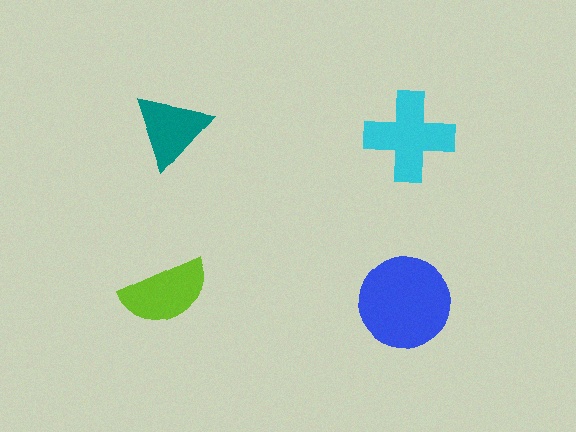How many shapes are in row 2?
2 shapes.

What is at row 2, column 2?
A blue circle.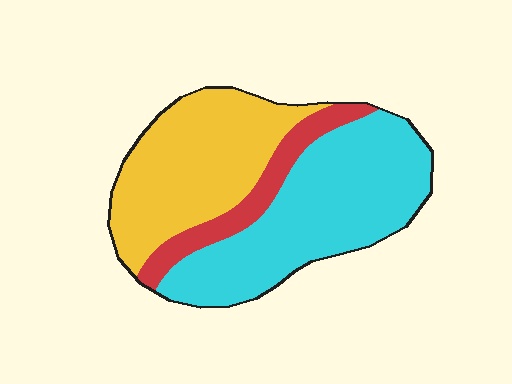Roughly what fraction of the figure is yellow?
Yellow covers about 40% of the figure.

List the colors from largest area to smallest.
From largest to smallest: cyan, yellow, red.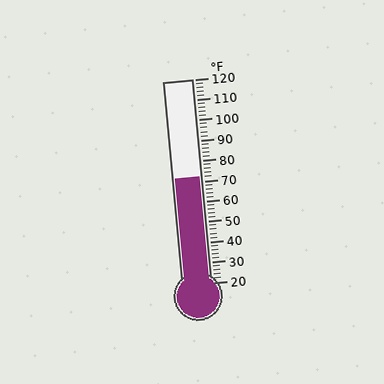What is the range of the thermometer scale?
The thermometer scale ranges from 20°F to 120°F.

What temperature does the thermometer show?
The thermometer shows approximately 72°F.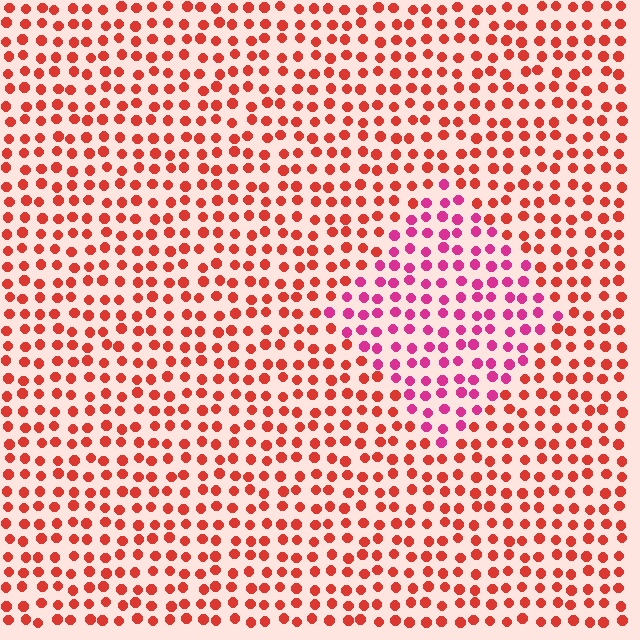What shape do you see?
I see a diamond.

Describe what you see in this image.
The image is filled with small red elements in a uniform arrangement. A diamond-shaped region is visible where the elements are tinted to a slightly different hue, forming a subtle color boundary.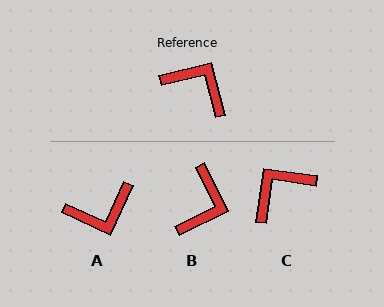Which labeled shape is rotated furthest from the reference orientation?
A, about 128 degrees away.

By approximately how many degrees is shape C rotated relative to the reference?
Approximately 68 degrees counter-clockwise.